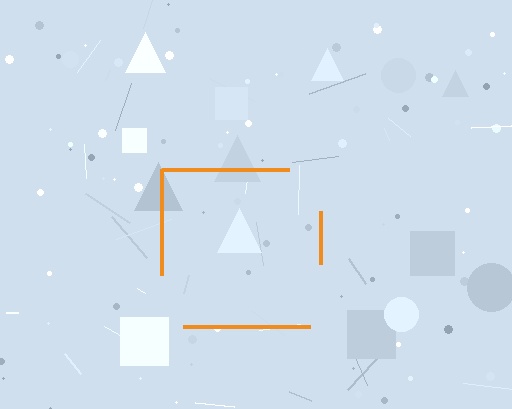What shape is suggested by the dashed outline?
The dashed outline suggests a square.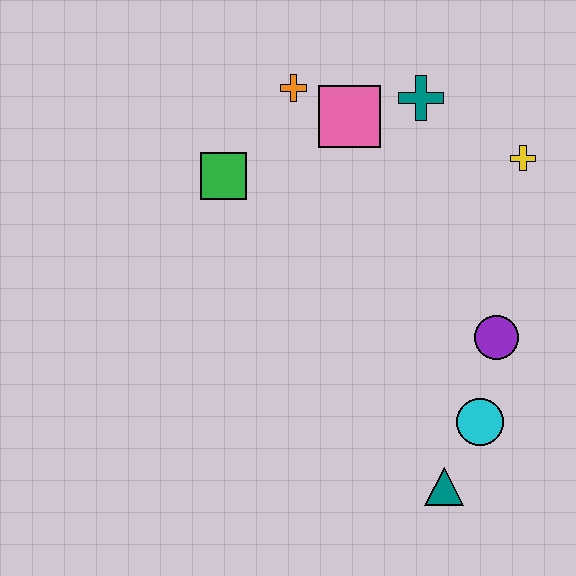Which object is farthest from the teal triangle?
The orange cross is farthest from the teal triangle.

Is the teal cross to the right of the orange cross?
Yes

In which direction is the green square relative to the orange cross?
The green square is below the orange cross.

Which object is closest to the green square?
The orange cross is closest to the green square.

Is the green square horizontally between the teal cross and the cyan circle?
No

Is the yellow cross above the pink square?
No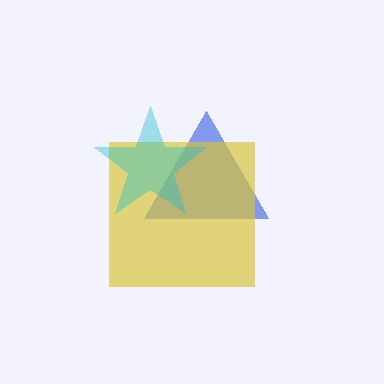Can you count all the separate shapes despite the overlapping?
Yes, there are 3 separate shapes.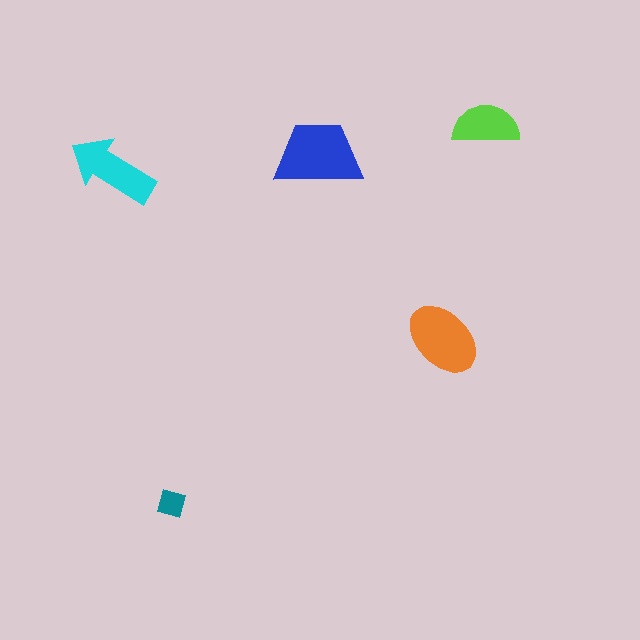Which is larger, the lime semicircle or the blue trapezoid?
The blue trapezoid.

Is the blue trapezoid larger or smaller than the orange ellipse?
Larger.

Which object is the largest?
The blue trapezoid.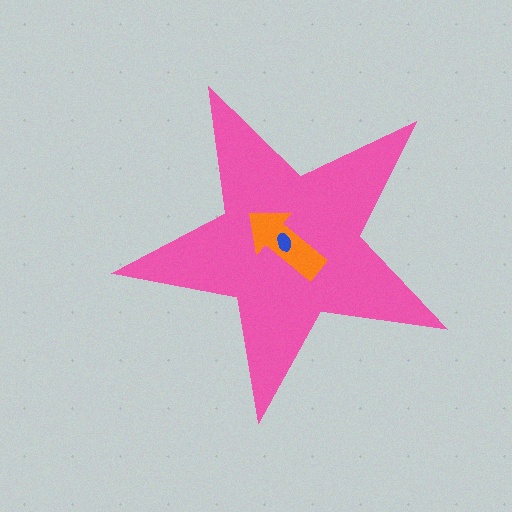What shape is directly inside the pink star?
The orange arrow.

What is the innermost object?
The blue ellipse.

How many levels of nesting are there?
3.